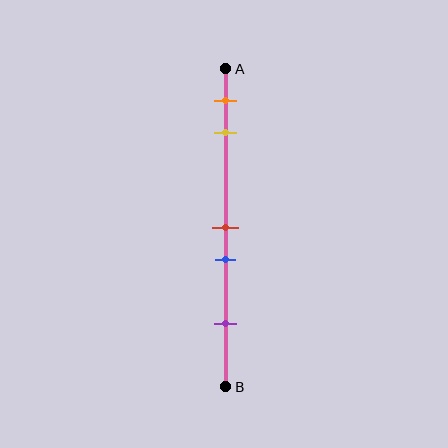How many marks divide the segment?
There are 5 marks dividing the segment.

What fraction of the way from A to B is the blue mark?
The blue mark is approximately 60% (0.6) of the way from A to B.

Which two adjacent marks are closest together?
The red and blue marks are the closest adjacent pair.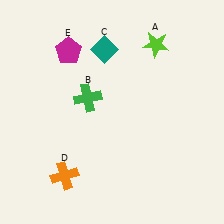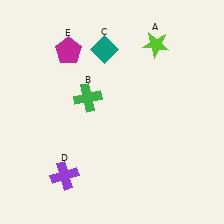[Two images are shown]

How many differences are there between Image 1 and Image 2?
There is 1 difference between the two images.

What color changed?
The cross (D) changed from orange in Image 1 to purple in Image 2.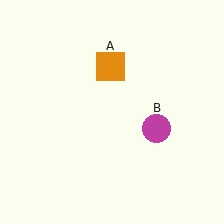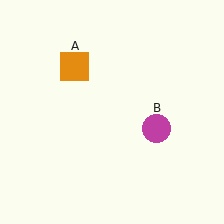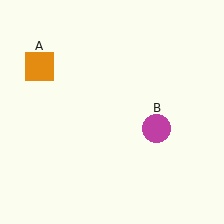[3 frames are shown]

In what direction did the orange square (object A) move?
The orange square (object A) moved left.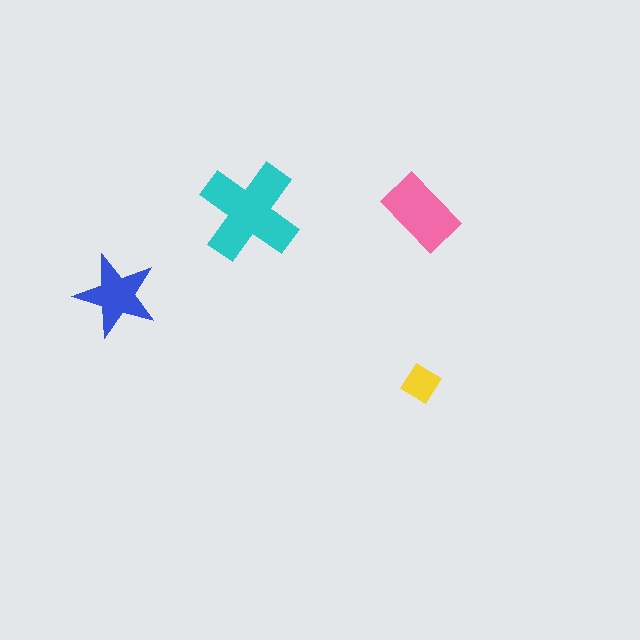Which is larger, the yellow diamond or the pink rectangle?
The pink rectangle.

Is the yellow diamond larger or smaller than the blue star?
Smaller.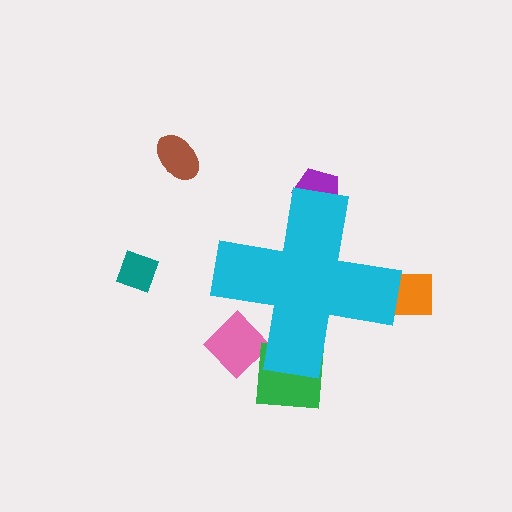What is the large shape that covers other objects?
A cyan cross.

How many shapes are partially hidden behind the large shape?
4 shapes are partially hidden.